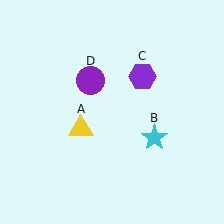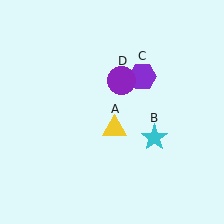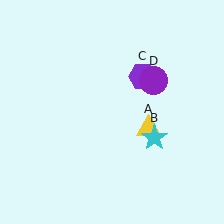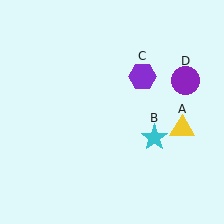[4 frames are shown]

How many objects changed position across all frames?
2 objects changed position: yellow triangle (object A), purple circle (object D).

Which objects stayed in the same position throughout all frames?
Cyan star (object B) and purple hexagon (object C) remained stationary.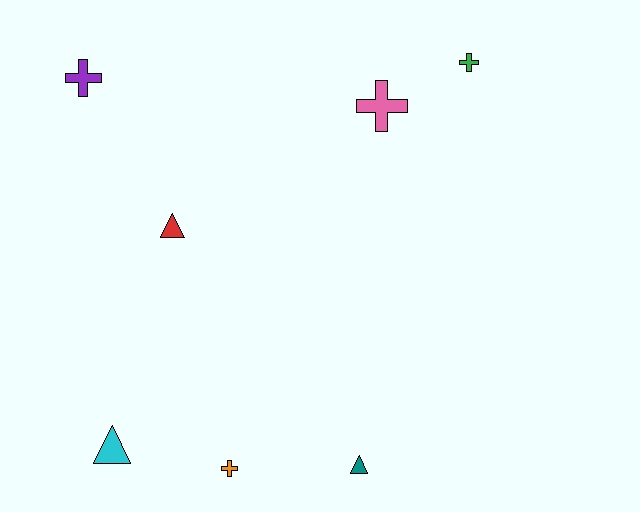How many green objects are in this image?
There is 1 green object.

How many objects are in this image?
There are 7 objects.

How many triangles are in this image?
There are 3 triangles.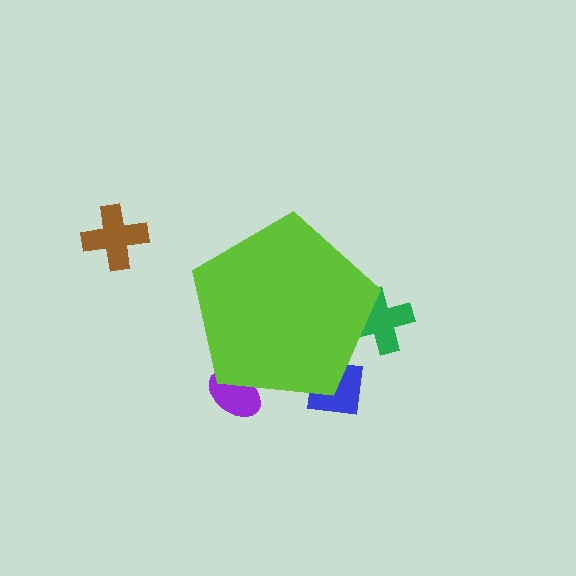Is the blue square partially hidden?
Yes, the blue square is partially hidden behind the lime pentagon.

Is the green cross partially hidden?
Yes, the green cross is partially hidden behind the lime pentagon.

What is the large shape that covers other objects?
A lime pentagon.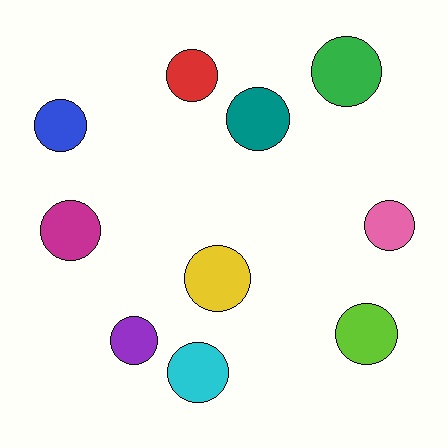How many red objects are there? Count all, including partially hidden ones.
There is 1 red object.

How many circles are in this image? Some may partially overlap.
There are 10 circles.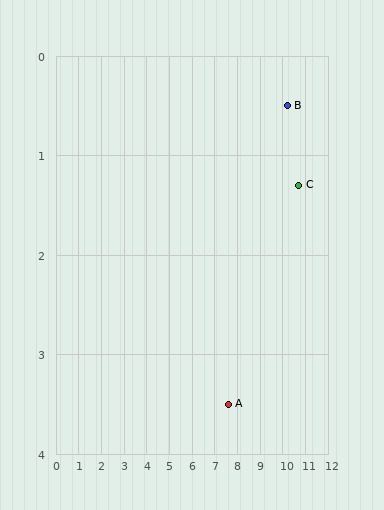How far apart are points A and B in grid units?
Points A and B are about 4.0 grid units apart.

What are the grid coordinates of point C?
Point C is at approximately (10.7, 1.3).